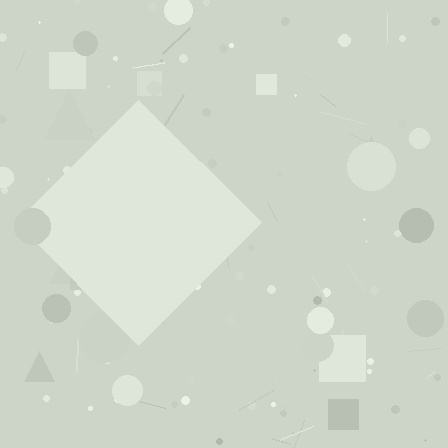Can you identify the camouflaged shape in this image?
The camouflaged shape is a diamond.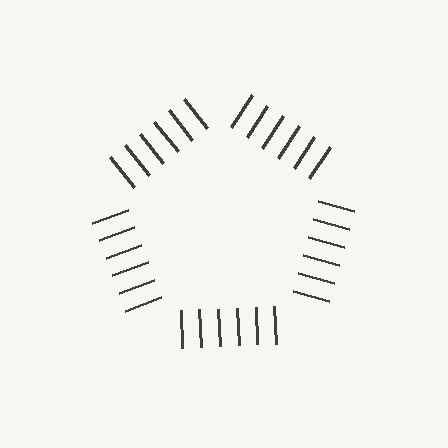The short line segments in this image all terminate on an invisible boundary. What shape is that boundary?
An illusory pentagon — the line segments terminate on its edges but no continuous stroke is drawn.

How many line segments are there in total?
30 — 6 along each of the 5 edges.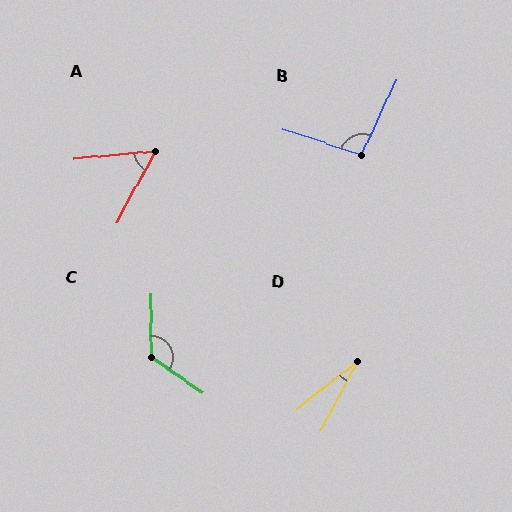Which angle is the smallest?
D, at approximately 23 degrees.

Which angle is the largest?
C, at approximately 125 degrees.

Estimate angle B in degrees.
Approximately 97 degrees.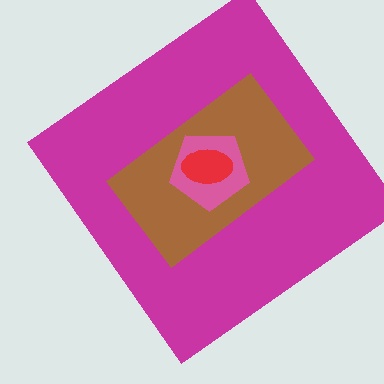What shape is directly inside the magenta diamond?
The brown rectangle.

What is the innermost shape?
The red ellipse.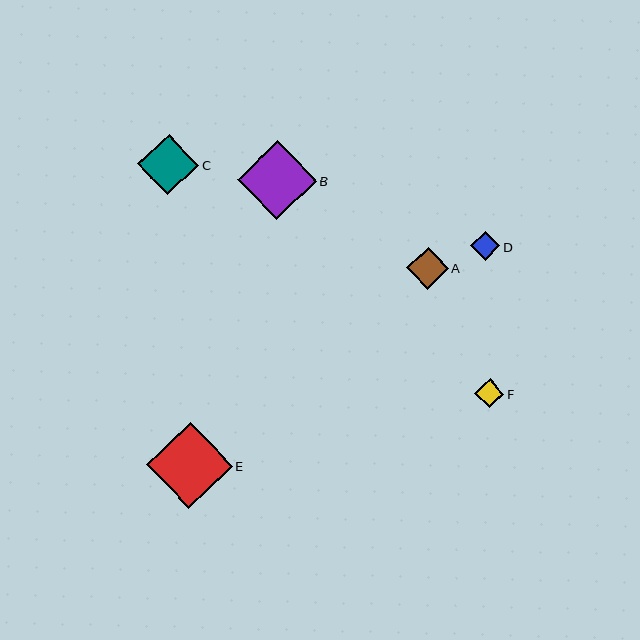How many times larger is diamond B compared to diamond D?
Diamond B is approximately 2.8 times the size of diamond D.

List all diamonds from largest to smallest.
From largest to smallest: E, B, C, A, F, D.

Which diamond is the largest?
Diamond E is the largest with a size of approximately 86 pixels.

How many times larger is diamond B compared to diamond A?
Diamond B is approximately 1.9 times the size of diamond A.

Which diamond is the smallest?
Diamond D is the smallest with a size of approximately 29 pixels.